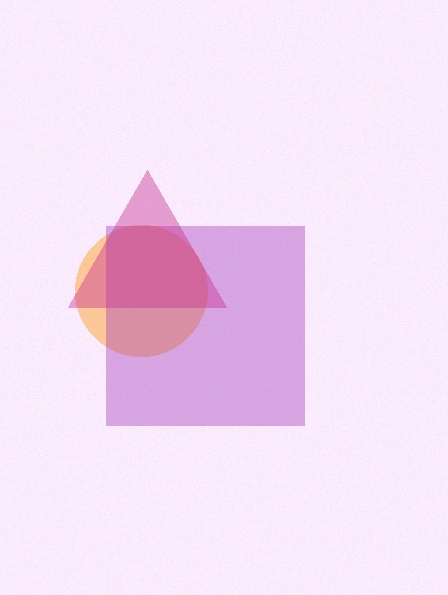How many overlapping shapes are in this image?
There are 3 overlapping shapes in the image.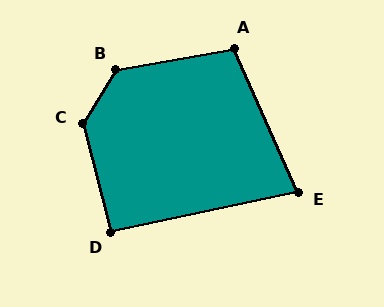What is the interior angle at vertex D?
Approximately 92 degrees (approximately right).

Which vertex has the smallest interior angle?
E, at approximately 78 degrees.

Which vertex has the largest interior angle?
C, at approximately 134 degrees.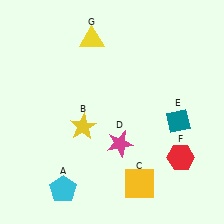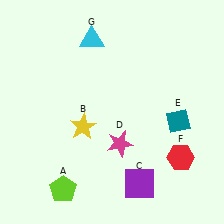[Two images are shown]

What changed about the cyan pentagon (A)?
In Image 1, A is cyan. In Image 2, it changed to lime.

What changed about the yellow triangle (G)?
In Image 1, G is yellow. In Image 2, it changed to cyan.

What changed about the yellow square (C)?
In Image 1, C is yellow. In Image 2, it changed to purple.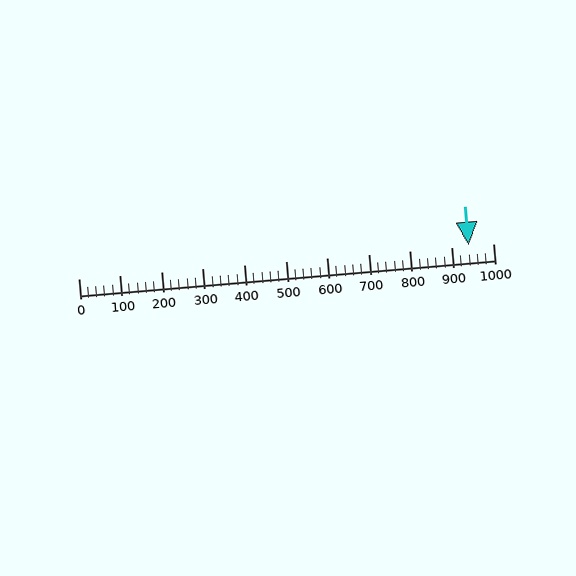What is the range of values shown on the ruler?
The ruler shows values from 0 to 1000.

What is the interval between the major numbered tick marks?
The major tick marks are spaced 100 units apart.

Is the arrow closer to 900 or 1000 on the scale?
The arrow is closer to 900.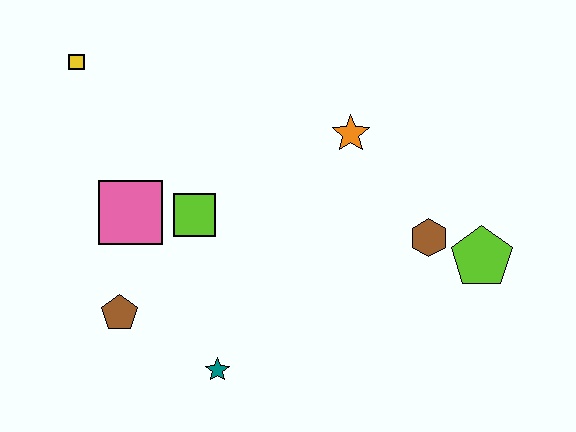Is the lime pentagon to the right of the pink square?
Yes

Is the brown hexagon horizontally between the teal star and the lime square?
No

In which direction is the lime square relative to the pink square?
The lime square is to the right of the pink square.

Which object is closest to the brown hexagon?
The lime pentagon is closest to the brown hexagon.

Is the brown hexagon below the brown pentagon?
No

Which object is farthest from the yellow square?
The lime pentagon is farthest from the yellow square.